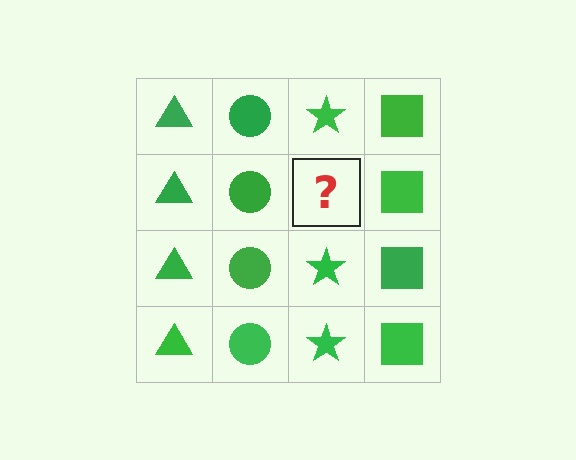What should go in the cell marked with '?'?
The missing cell should contain a green star.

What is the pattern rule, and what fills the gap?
The rule is that each column has a consistent shape. The gap should be filled with a green star.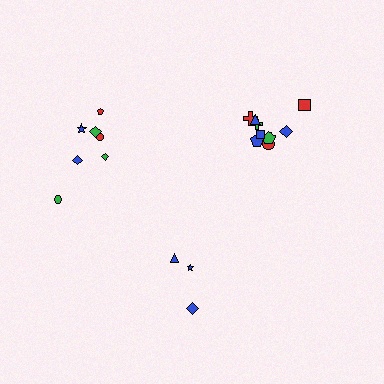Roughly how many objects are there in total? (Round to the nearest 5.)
Roughly 20 objects in total.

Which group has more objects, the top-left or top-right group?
The top-right group.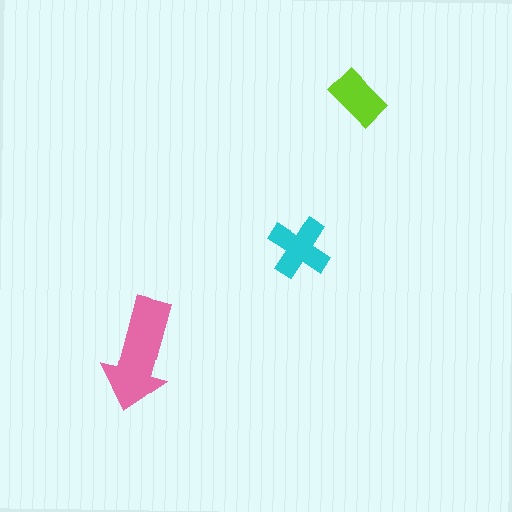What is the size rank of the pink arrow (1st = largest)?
1st.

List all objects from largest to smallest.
The pink arrow, the cyan cross, the lime rectangle.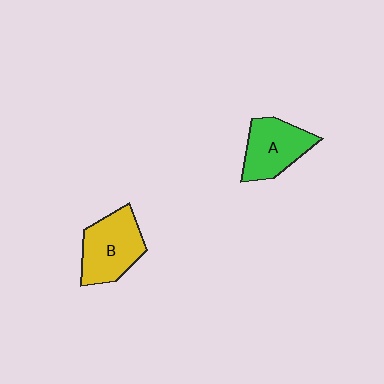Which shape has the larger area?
Shape B (yellow).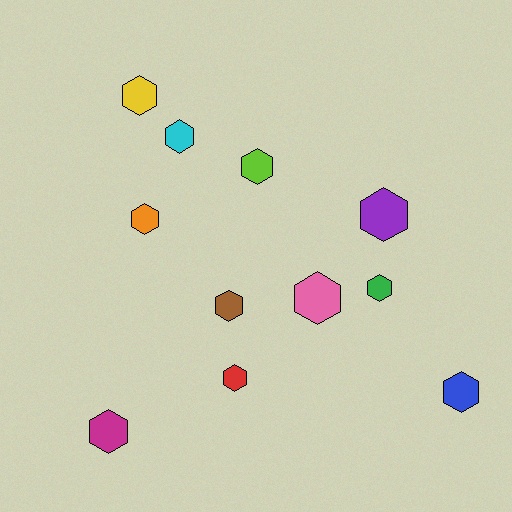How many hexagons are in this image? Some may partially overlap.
There are 11 hexagons.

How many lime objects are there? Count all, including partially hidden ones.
There is 1 lime object.